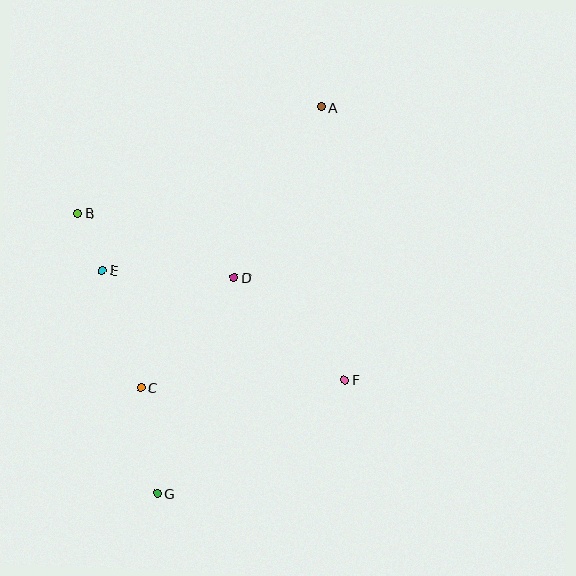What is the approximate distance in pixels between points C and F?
The distance between C and F is approximately 204 pixels.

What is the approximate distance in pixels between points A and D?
The distance between A and D is approximately 192 pixels.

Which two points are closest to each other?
Points B and E are closest to each other.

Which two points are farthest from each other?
Points A and G are farthest from each other.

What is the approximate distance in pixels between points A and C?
The distance between A and C is approximately 334 pixels.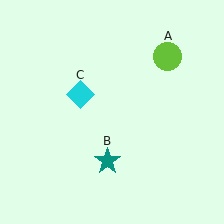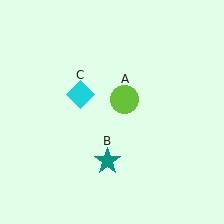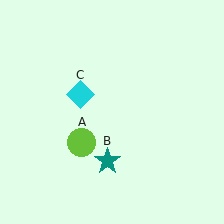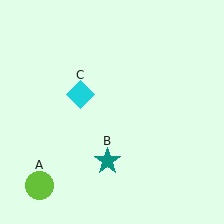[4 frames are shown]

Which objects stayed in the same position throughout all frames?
Teal star (object B) and cyan diamond (object C) remained stationary.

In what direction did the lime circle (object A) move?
The lime circle (object A) moved down and to the left.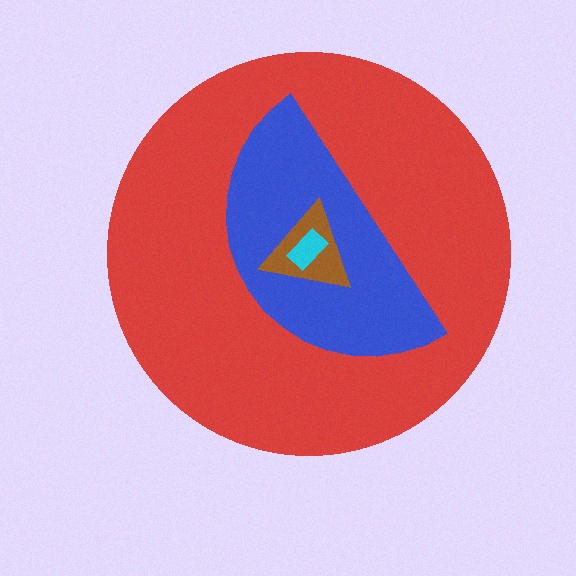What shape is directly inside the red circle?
The blue semicircle.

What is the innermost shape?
The cyan rectangle.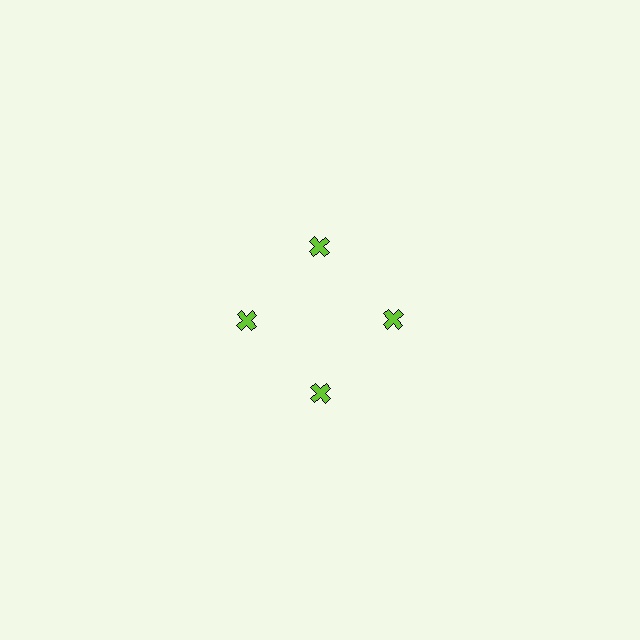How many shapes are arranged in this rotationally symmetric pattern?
There are 4 shapes, arranged in 4 groups of 1.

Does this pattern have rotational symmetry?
Yes, this pattern has 4-fold rotational symmetry. It looks the same after rotating 90 degrees around the center.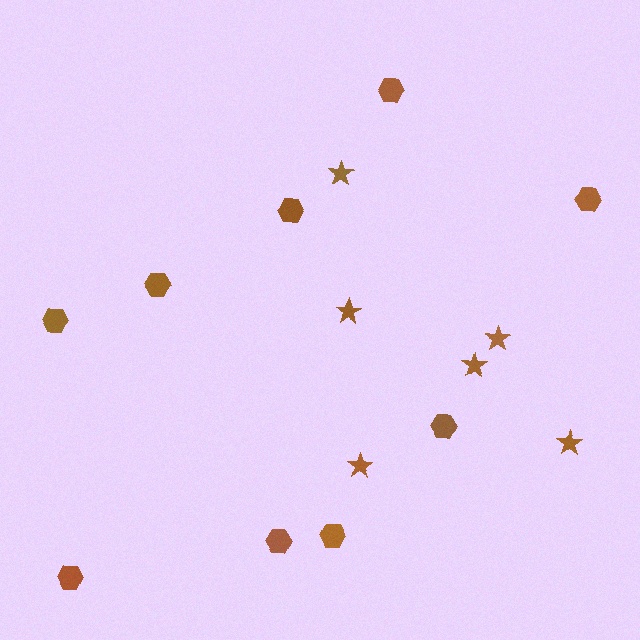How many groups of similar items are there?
There are 2 groups: one group of stars (6) and one group of hexagons (9).